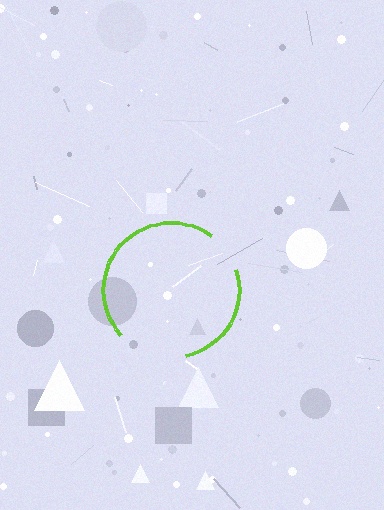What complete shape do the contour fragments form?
The contour fragments form a circle.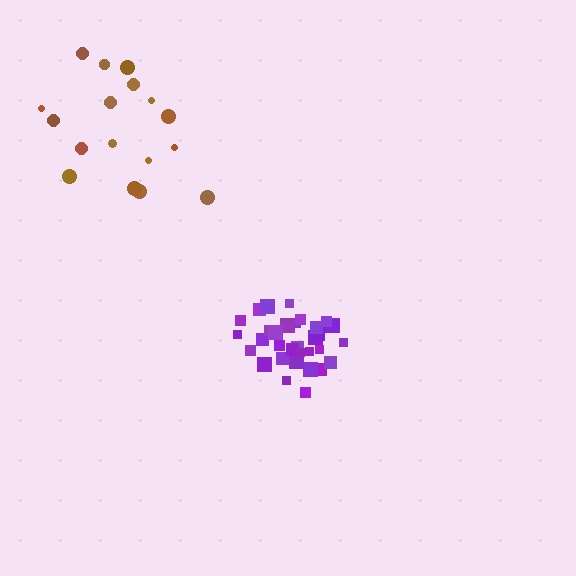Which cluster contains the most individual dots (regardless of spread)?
Purple (33).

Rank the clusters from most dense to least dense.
purple, brown.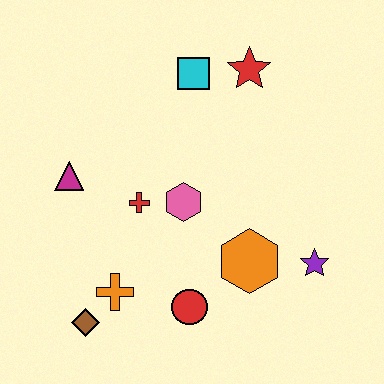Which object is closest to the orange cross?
The brown diamond is closest to the orange cross.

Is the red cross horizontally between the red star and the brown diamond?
Yes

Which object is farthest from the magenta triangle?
The purple star is farthest from the magenta triangle.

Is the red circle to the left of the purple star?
Yes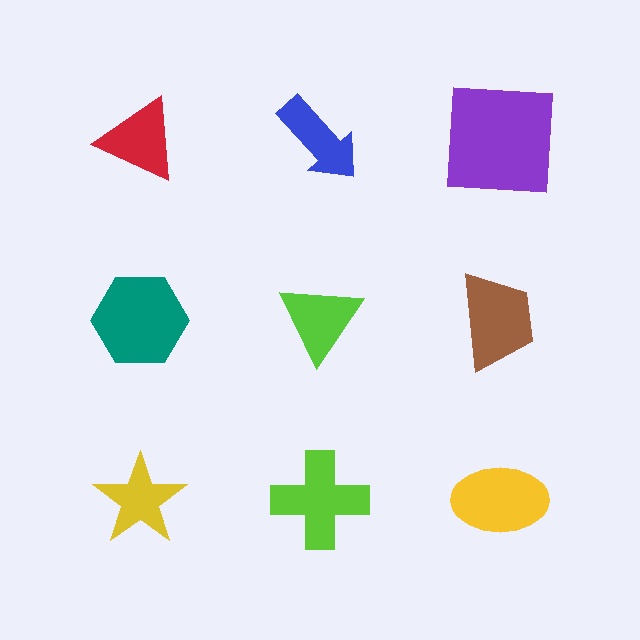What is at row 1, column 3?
A purple square.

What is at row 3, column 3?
A yellow ellipse.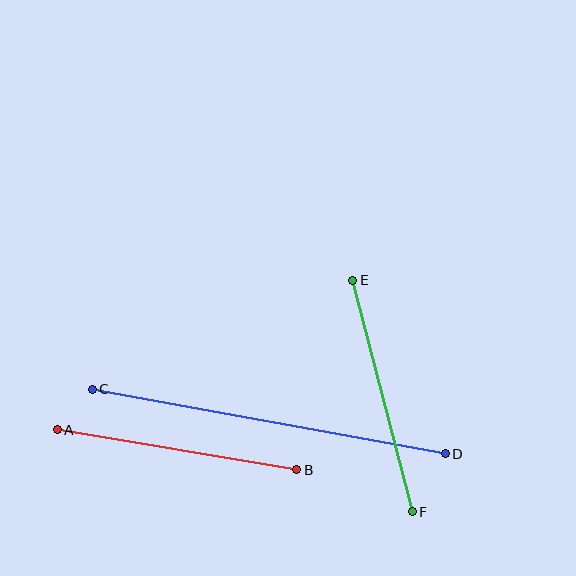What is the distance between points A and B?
The distance is approximately 243 pixels.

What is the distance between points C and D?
The distance is approximately 359 pixels.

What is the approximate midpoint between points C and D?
The midpoint is at approximately (269, 421) pixels.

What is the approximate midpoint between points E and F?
The midpoint is at approximately (383, 396) pixels.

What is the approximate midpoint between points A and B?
The midpoint is at approximately (177, 450) pixels.